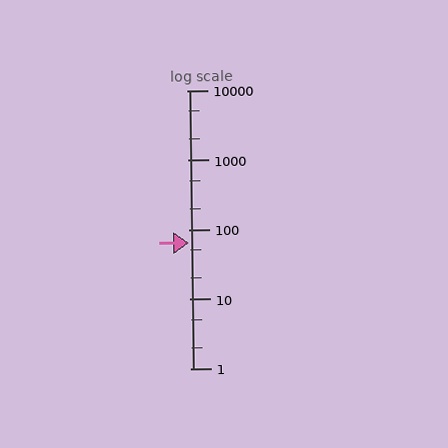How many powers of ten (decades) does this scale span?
The scale spans 4 decades, from 1 to 10000.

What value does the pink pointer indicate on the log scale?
The pointer indicates approximately 64.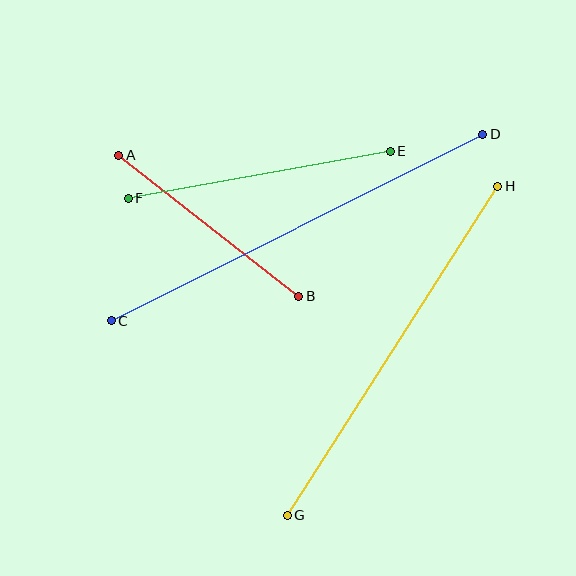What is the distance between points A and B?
The distance is approximately 228 pixels.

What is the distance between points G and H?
The distance is approximately 391 pixels.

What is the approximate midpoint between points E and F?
The midpoint is at approximately (259, 175) pixels.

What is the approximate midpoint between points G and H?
The midpoint is at approximately (392, 351) pixels.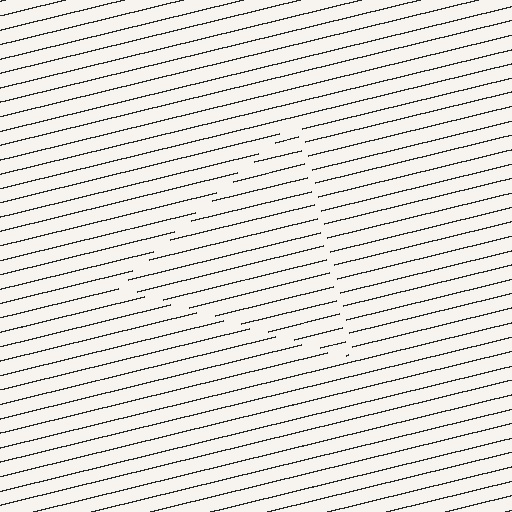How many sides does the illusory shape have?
3 sides — the line-ends trace a triangle.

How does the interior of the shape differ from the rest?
The interior of the shape contains the same grating, shifted by half a period — the contour is defined by the phase discontinuity where line-ends from the inner and outer gratings abut.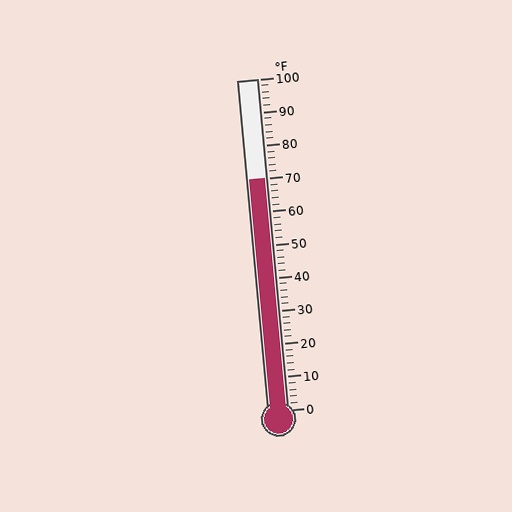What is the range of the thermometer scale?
The thermometer scale ranges from 0°F to 100°F.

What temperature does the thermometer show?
The thermometer shows approximately 70°F.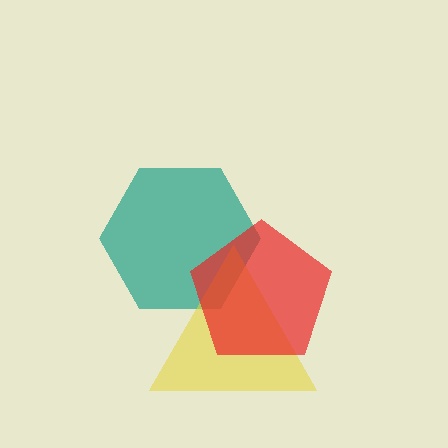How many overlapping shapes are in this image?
There are 3 overlapping shapes in the image.